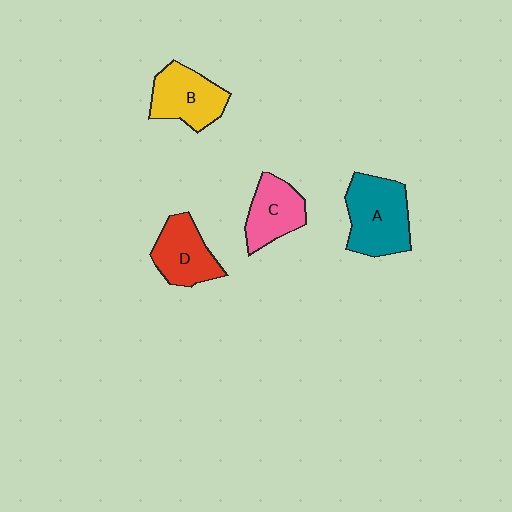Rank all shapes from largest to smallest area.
From largest to smallest: A (teal), B (yellow), D (red), C (pink).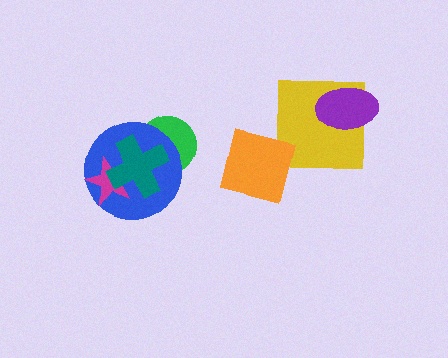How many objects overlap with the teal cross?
3 objects overlap with the teal cross.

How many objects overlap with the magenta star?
2 objects overlap with the magenta star.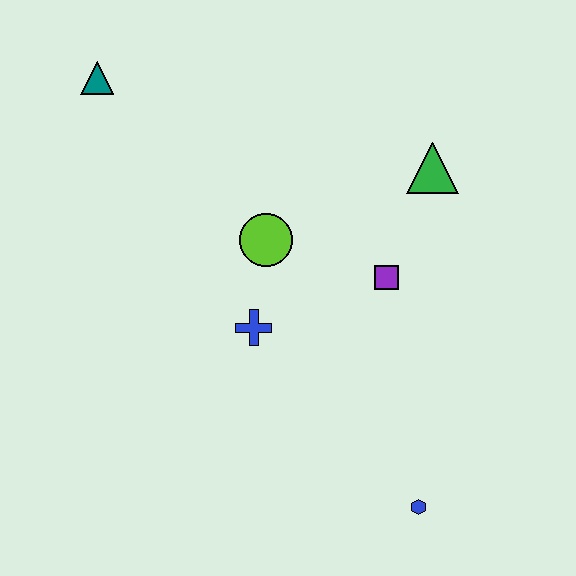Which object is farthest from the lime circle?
The blue hexagon is farthest from the lime circle.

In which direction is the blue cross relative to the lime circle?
The blue cross is below the lime circle.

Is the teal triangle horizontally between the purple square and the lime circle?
No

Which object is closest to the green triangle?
The purple square is closest to the green triangle.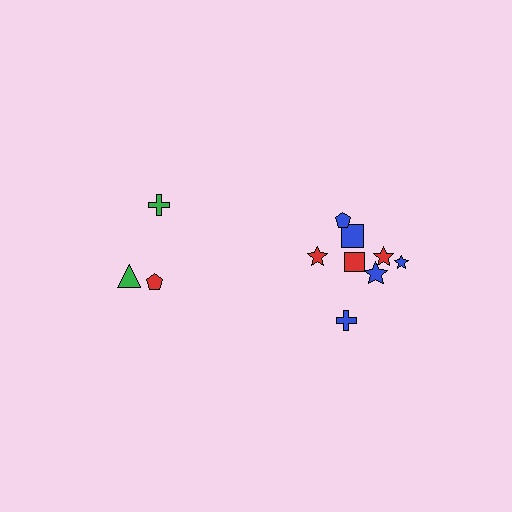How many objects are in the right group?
There are 8 objects.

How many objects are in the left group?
There are 3 objects.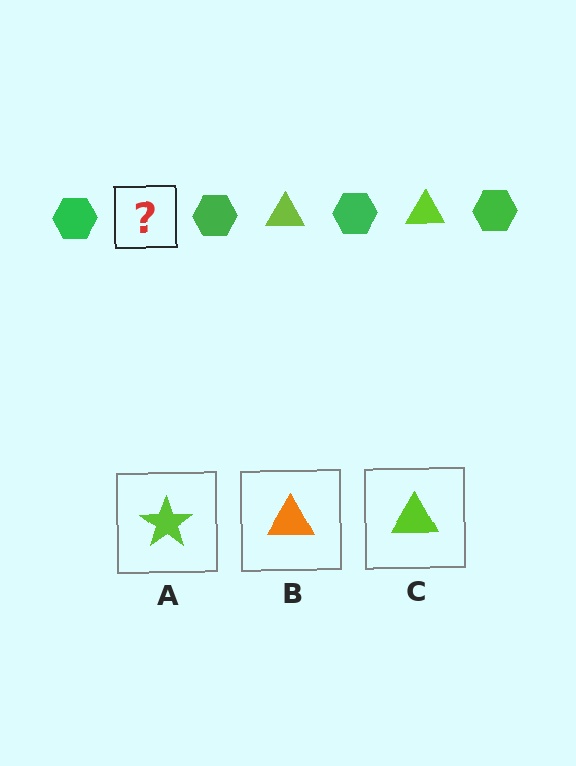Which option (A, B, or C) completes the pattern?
C.